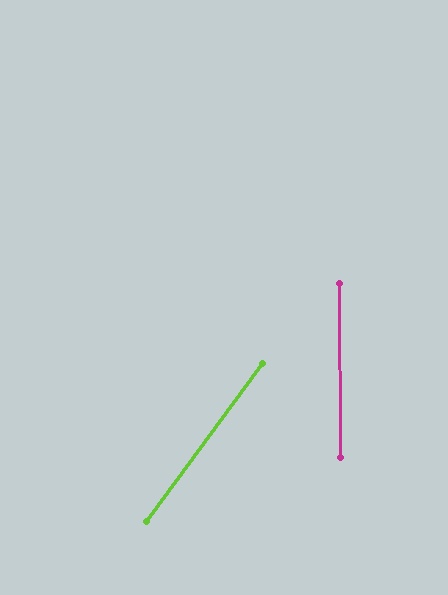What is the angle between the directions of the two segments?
Approximately 37 degrees.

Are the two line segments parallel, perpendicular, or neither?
Neither parallel nor perpendicular — they differ by about 37°.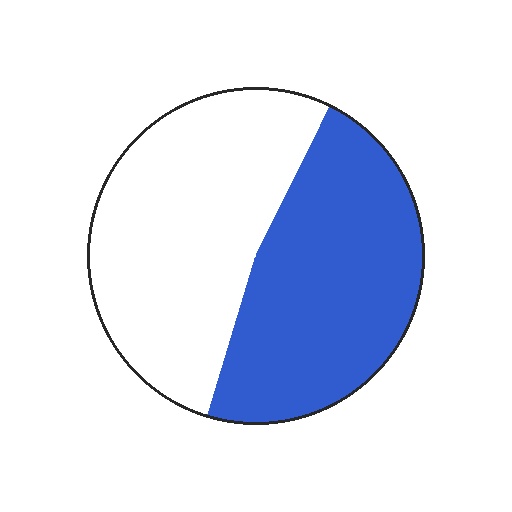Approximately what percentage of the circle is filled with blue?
Approximately 50%.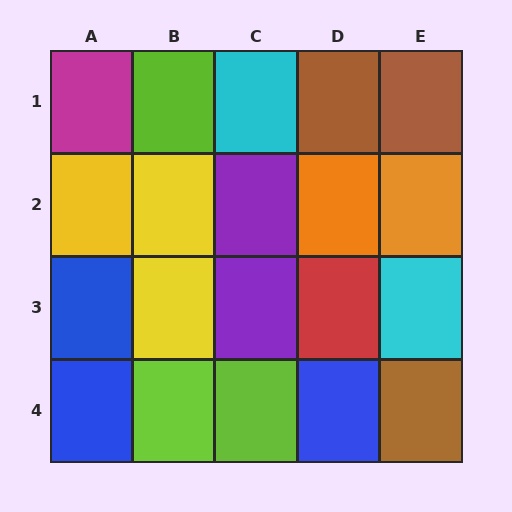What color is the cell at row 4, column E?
Brown.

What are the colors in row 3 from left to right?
Blue, yellow, purple, red, cyan.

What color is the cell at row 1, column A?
Magenta.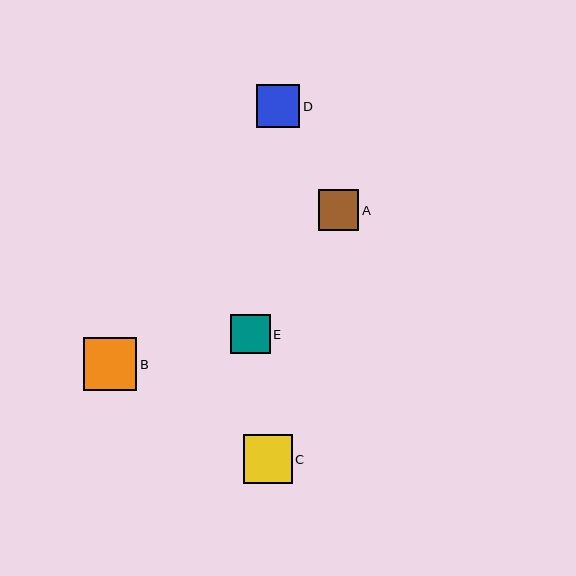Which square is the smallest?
Square E is the smallest with a size of approximately 39 pixels.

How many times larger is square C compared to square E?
Square C is approximately 1.2 times the size of square E.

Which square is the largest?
Square B is the largest with a size of approximately 53 pixels.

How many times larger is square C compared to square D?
Square C is approximately 1.1 times the size of square D.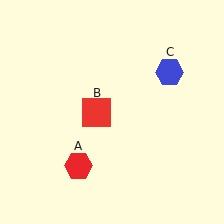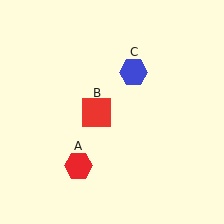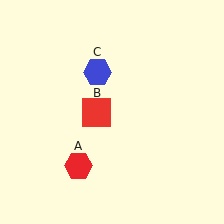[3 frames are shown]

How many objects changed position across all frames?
1 object changed position: blue hexagon (object C).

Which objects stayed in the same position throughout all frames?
Red hexagon (object A) and red square (object B) remained stationary.